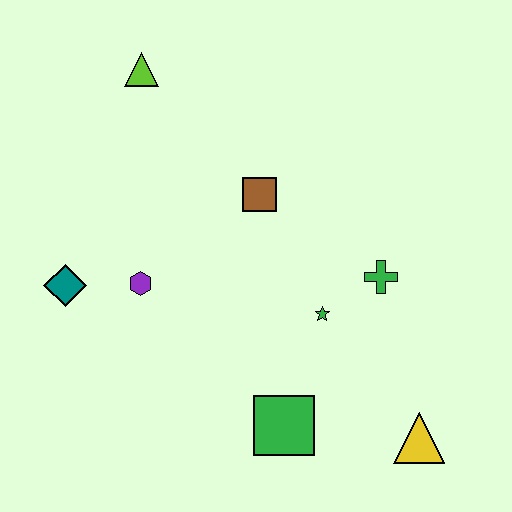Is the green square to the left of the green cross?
Yes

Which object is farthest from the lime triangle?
The yellow triangle is farthest from the lime triangle.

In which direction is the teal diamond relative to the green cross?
The teal diamond is to the left of the green cross.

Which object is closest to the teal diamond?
The purple hexagon is closest to the teal diamond.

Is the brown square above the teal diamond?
Yes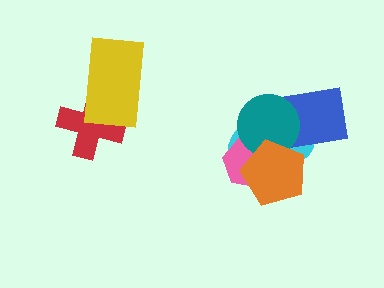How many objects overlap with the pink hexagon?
3 objects overlap with the pink hexagon.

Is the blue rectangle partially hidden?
Yes, it is partially covered by another shape.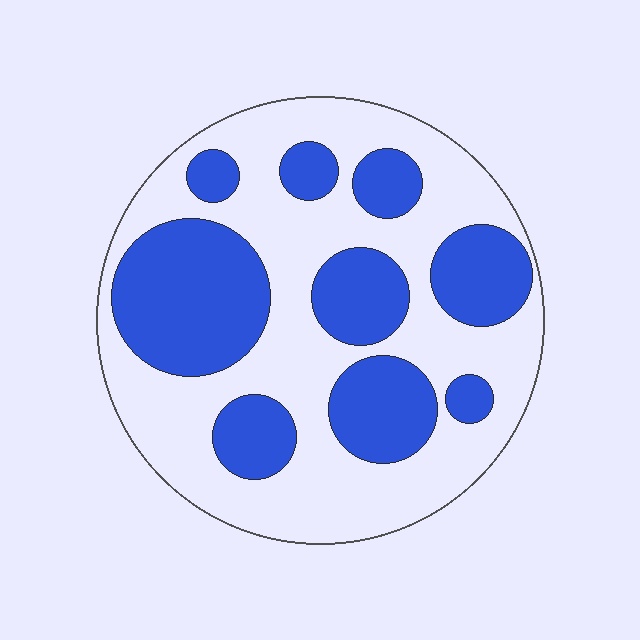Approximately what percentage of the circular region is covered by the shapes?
Approximately 40%.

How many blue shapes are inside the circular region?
9.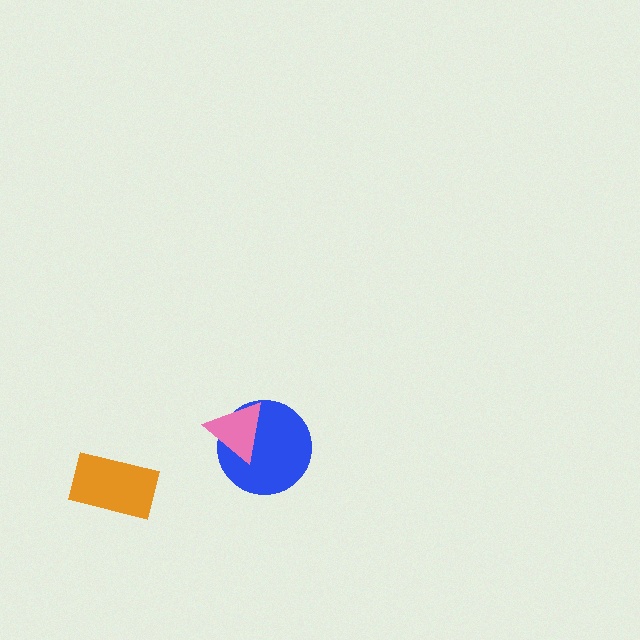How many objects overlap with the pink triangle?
1 object overlaps with the pink triangle.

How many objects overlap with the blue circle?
1 object overlaps with the blue circle.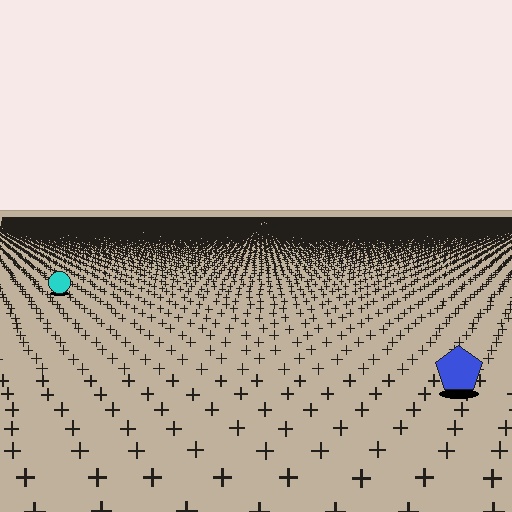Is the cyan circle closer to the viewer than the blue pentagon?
No. The blue pentagon is closer — you can tell from the texture gradient: the ground texture is coarser near it.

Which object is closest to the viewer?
The blue pentagon is closest. The texture marks near it are larger and more spread out.